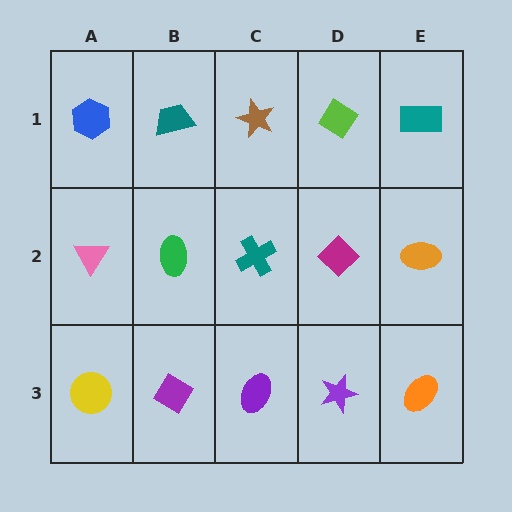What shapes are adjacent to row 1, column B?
A green ellipse (row 2, column B), a blue hexagon (row 1, column A), a brown star (row 1, column C).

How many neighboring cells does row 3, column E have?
2.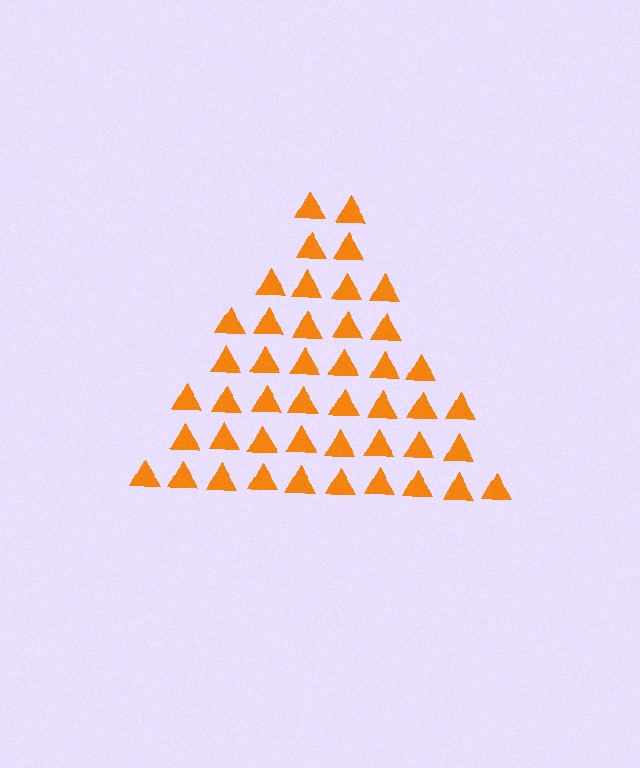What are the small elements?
The small elements are triangles.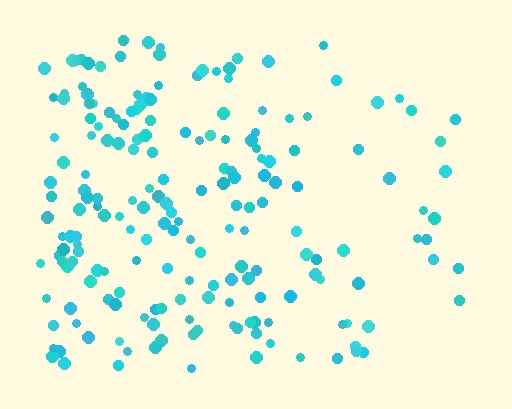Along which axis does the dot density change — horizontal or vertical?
Horizontal.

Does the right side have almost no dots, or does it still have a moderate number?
Still a moderate number, just noticeably fewer than the left.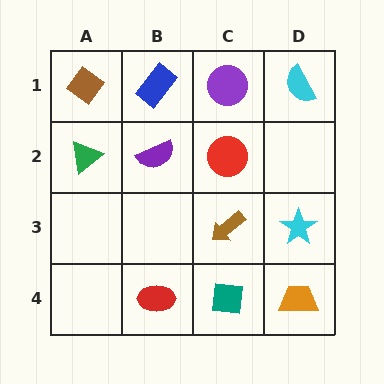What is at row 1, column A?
A brown diamond.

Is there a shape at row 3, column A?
No, that cell is empty.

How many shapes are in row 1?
4 shapes.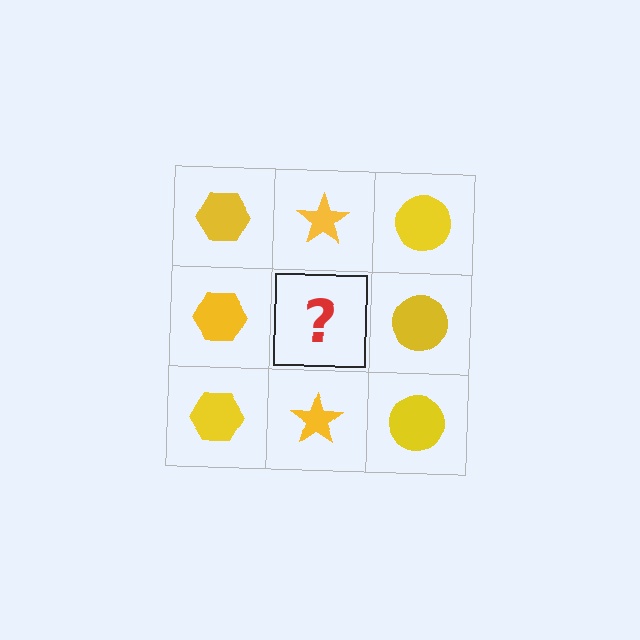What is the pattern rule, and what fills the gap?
The rule is that each column has a consistent shape. The gap should be filled with a yellow star.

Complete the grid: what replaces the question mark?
The question mark should be replaced with a yellow star.